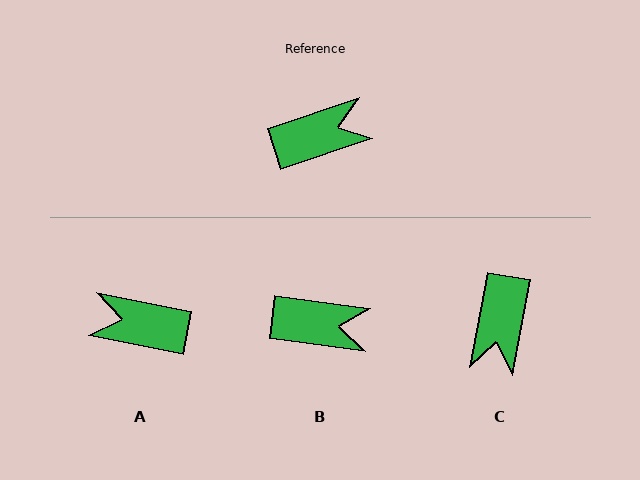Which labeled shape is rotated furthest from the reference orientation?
A, about 151 degrees away.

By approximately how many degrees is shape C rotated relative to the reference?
Approximately 119 degrees clockwise.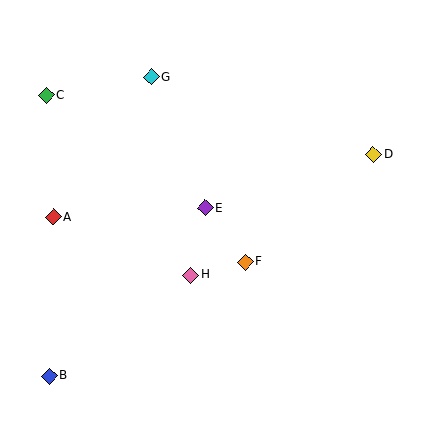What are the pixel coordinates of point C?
Point C is at (46, 96).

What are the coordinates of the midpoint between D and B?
The midpoint between D and B is at (211, 265).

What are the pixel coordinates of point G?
Point G is at (151, 77).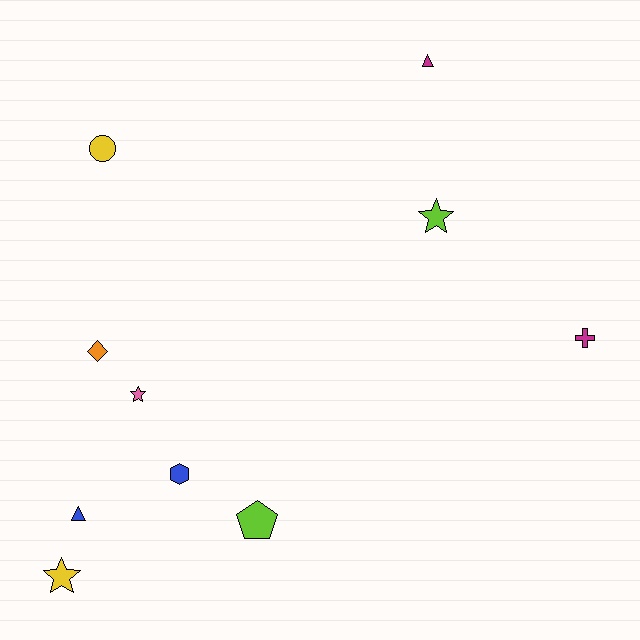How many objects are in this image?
There are 10 objects.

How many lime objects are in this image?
There are 2 lime objects.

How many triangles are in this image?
There are 2 triangles.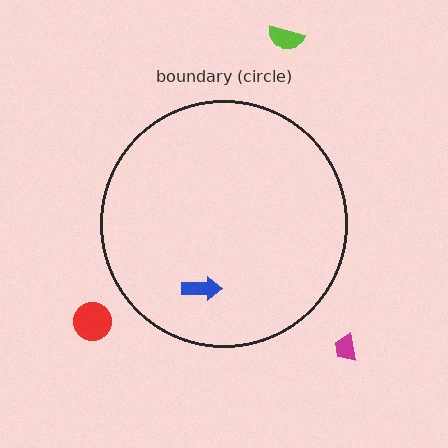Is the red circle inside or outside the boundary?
Outside.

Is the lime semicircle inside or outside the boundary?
Outside.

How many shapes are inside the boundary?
1 inside, 3 outside.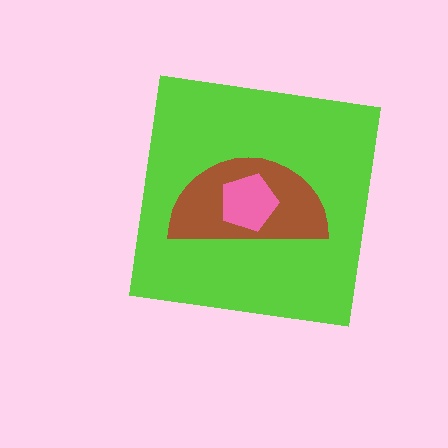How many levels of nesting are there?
3.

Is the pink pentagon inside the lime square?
Yes.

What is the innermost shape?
The pink pentagon.